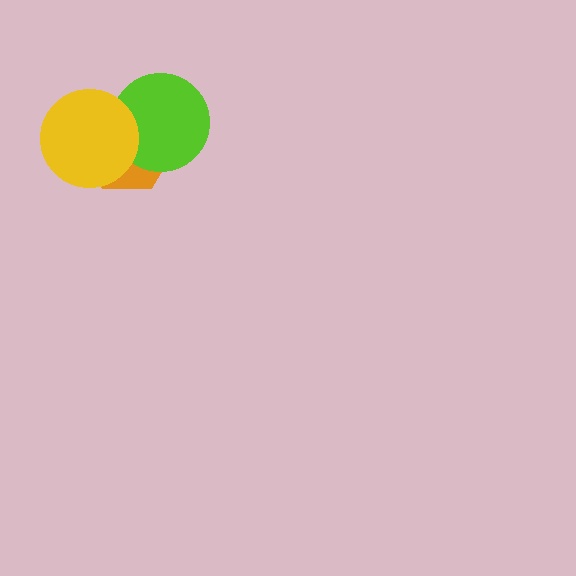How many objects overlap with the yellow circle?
2 objects overlap with the yellow circle.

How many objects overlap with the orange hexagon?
2 objects overlap with the orange hexagon.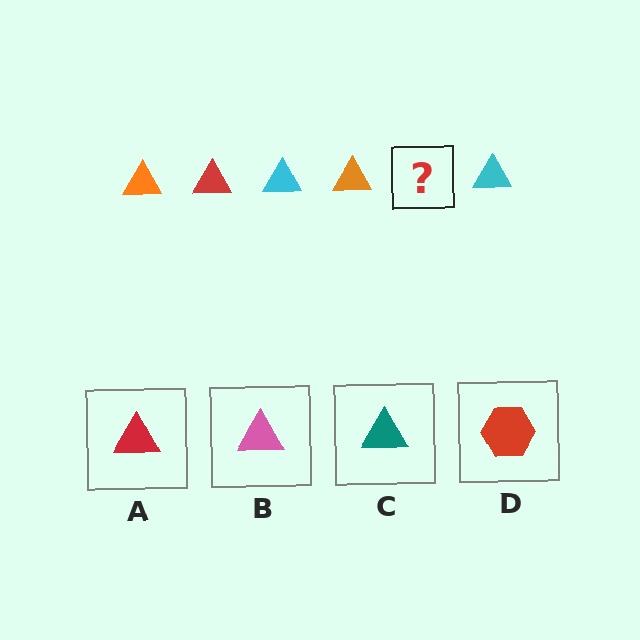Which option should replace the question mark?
Option A.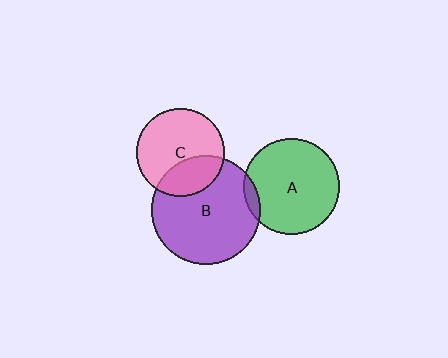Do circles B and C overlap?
Yes.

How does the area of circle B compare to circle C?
Approximately 1.5 times.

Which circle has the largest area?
Circle B (purple).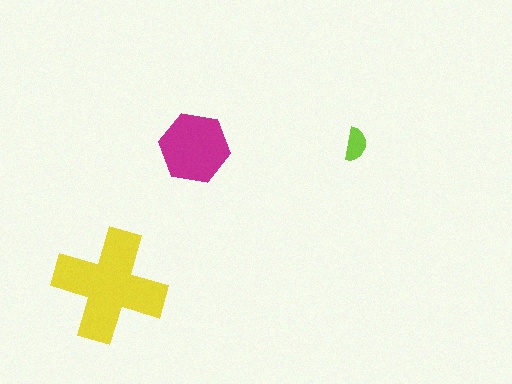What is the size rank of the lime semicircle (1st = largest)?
3rd.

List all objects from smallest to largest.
The lime semicircle, the magenta hexagon, the yellow cross.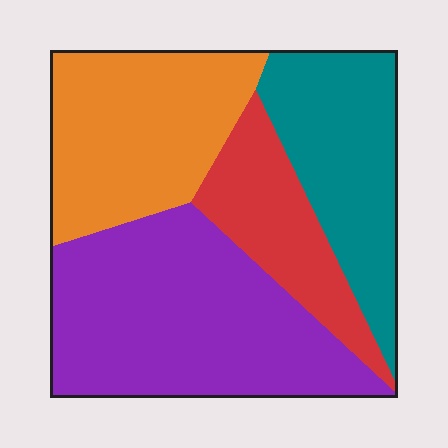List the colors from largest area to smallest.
From largest to smallest: purple, orange, teal, red.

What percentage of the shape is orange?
Orange takes up between a sixth and a third of the shape.